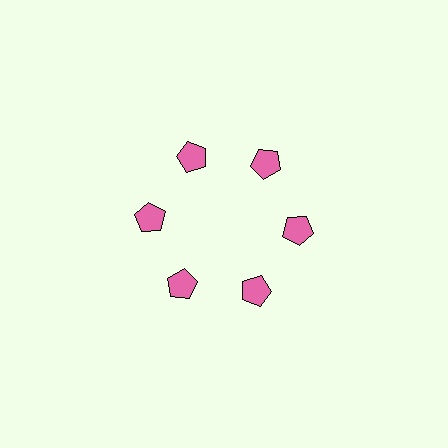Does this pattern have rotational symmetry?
Yes, this pattern has 6-fold rotational symmetry. It looks the same after rotating 60 degrees around the center.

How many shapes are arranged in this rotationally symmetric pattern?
There are 6 shapes, arranged in 6 groups of 1.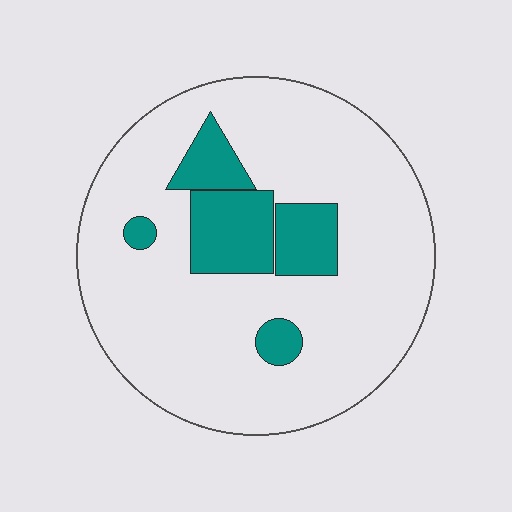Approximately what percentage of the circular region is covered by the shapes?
Approximately 20%.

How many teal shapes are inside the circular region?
5.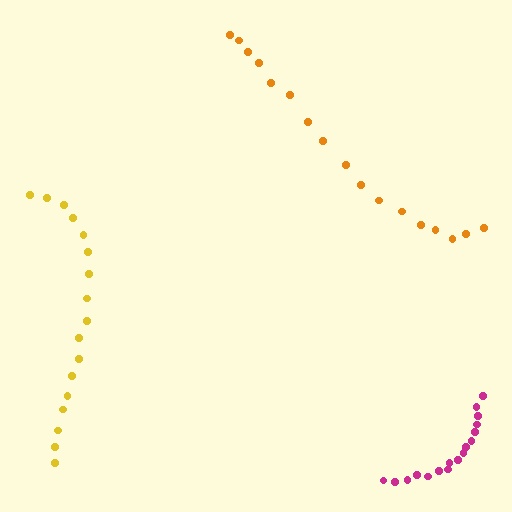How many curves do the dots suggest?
There are 3 distinct paths.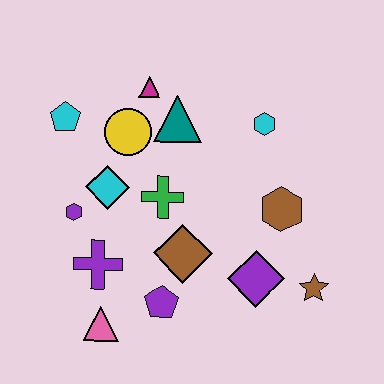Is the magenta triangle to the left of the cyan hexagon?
Yes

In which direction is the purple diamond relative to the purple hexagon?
The purple diamond is to the right of the purple hexagon.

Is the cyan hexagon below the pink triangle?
No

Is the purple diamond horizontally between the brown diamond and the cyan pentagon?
No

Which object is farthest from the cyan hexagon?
The pink triangle is farthest from the cyan hexagon.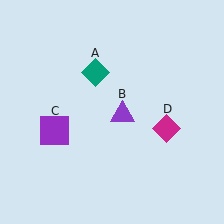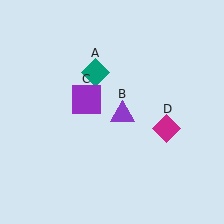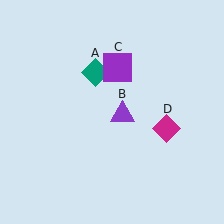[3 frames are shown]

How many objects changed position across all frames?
1 object changed position: purple square (object C).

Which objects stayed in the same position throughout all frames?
Teal diamond (object A) and purple triangle (object B) and magenta diamond (object D) remained stationary.